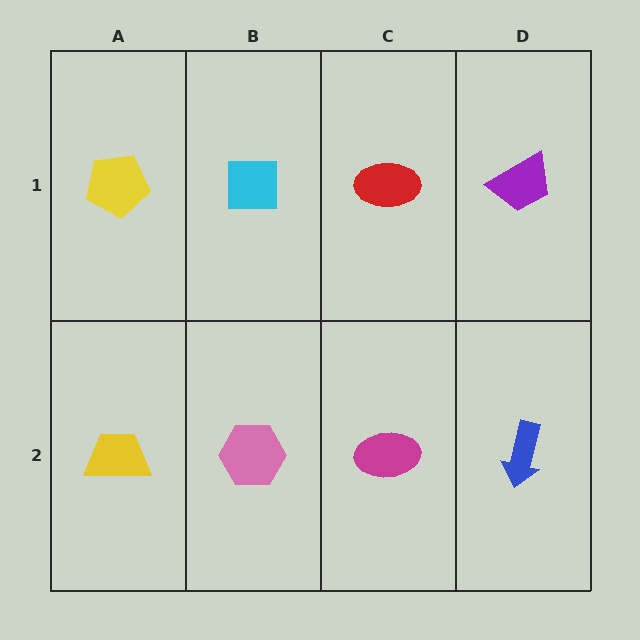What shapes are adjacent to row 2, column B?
A cyan square (row 1, column B), a yellow trapezoid (row 2, column A), a magenta ellipse (row 2, column C).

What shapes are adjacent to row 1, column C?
A magenta ellipse (row 2, column C), a cyan square (row 1, column B), a purple trapezoid (row 1, column D).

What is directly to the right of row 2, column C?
A blue arrow.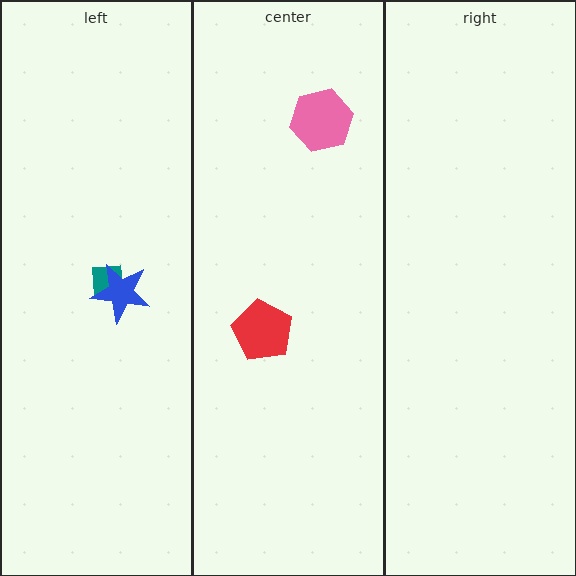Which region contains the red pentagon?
The center region.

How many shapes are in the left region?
2.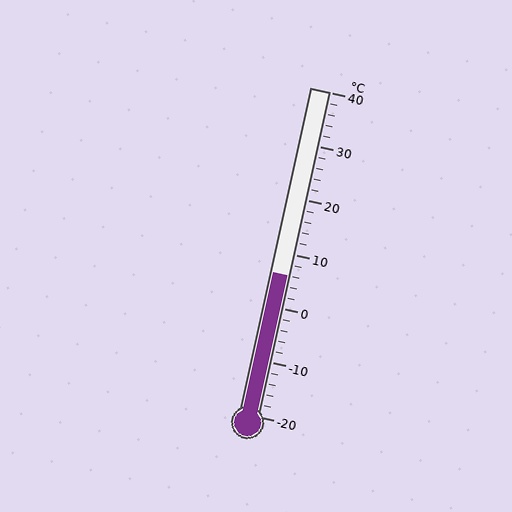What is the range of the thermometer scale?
The thermometer scale ranges from -20°C to 40°C.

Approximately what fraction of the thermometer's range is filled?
The thermometer is filled to approximately 45% of its range.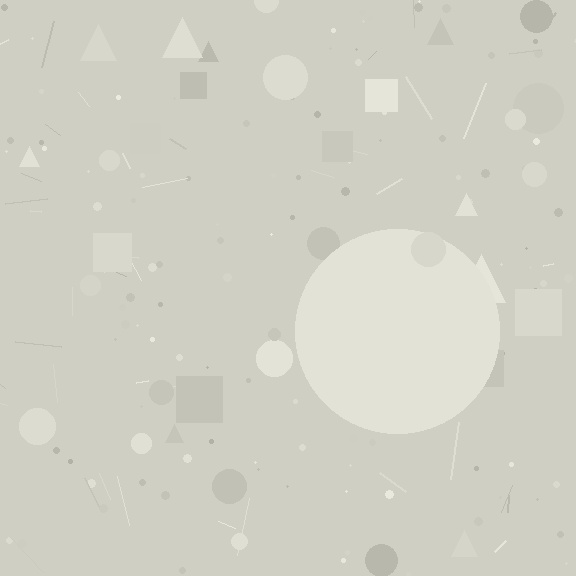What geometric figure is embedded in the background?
A circle is embedded in the background.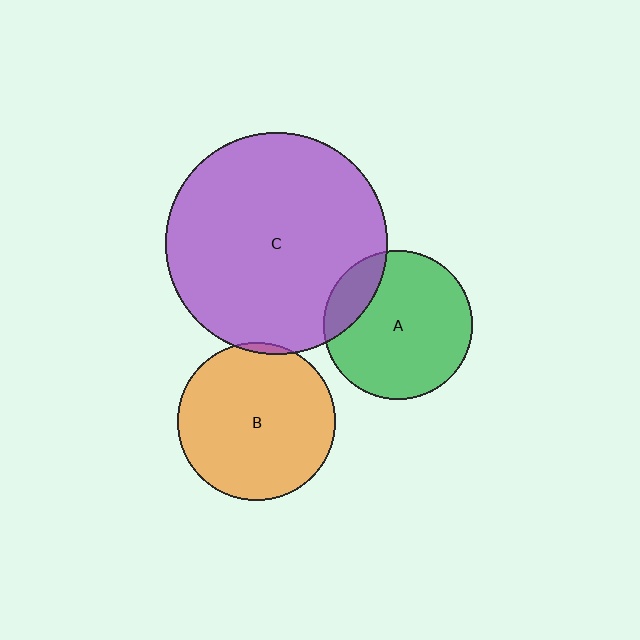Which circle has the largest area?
Circle C (purple).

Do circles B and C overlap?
Yes.